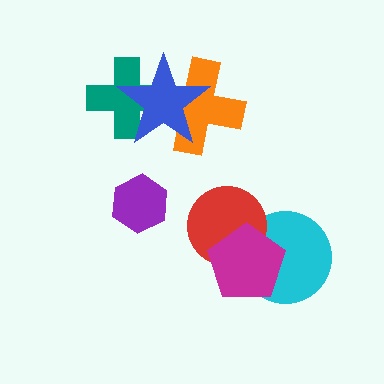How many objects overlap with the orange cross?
2 objects overlap with the orange cross.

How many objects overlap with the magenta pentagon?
2 objects overlap with the magenta pentagon.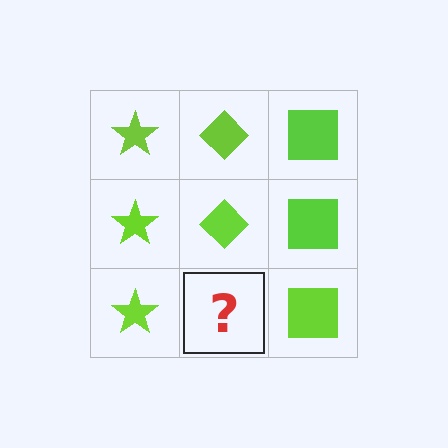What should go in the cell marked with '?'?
The missing cell should contain a lime diamond.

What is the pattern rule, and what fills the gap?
The rule is that each column has a consistent shape. The gap should be filled with a lime diamond.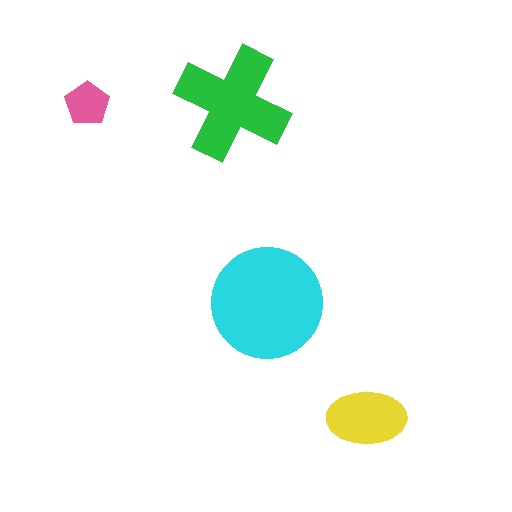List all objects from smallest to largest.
The pink pentagon, the yellow ellipse, the green cross, the cyan circle.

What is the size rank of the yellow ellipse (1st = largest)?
3rd.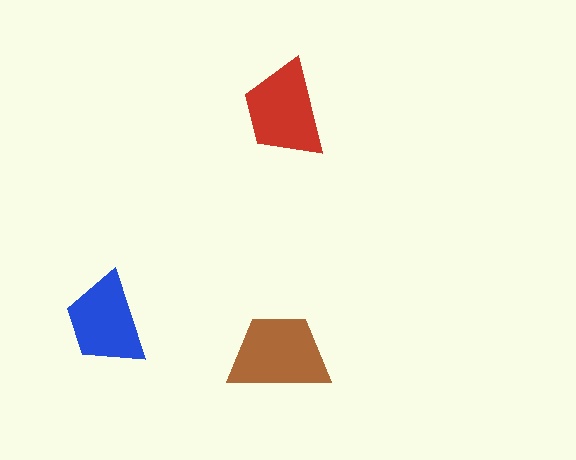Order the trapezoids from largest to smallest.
the brown one, the red one, the blue one.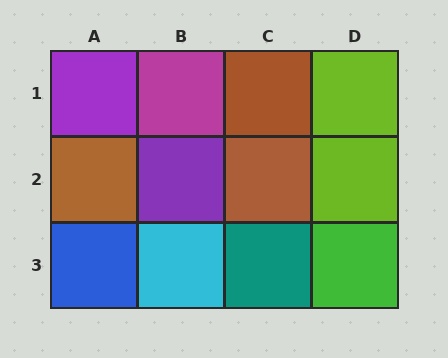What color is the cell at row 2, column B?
Purple.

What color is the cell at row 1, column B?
Magenta.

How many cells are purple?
2 cells are purple.